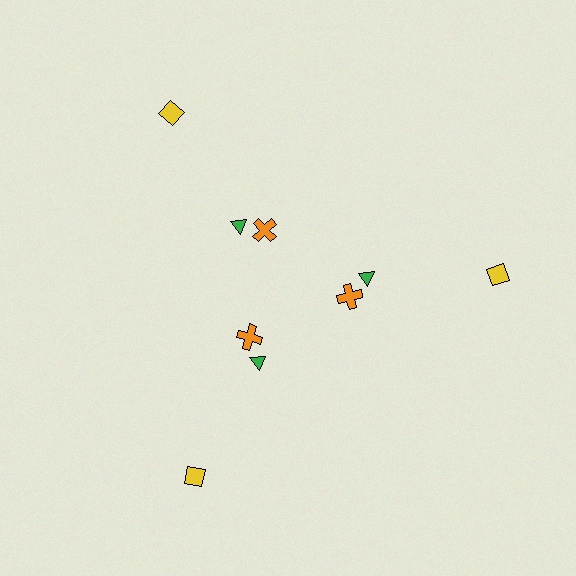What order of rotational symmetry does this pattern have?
This pattern has 3-fold rotational symmetry.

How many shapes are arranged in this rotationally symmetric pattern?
There are 9 shapes, arranged in 3 groups of 3.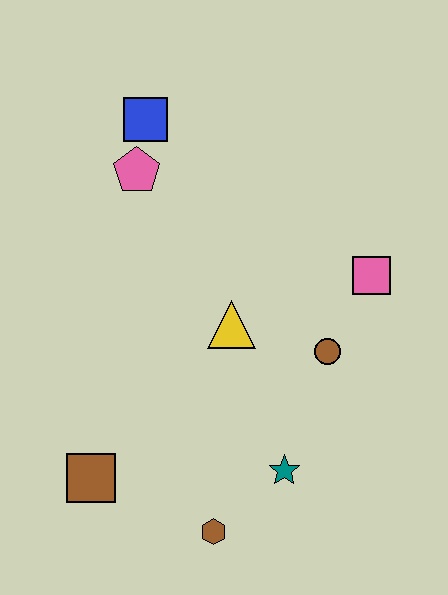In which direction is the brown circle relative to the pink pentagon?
The brown circle is to the right of the pink pentagon.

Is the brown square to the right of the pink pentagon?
No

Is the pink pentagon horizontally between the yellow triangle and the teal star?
No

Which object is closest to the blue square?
The pink pentagon is closest to the blue square.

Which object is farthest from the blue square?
The brown hexagon is farthest from the blue square.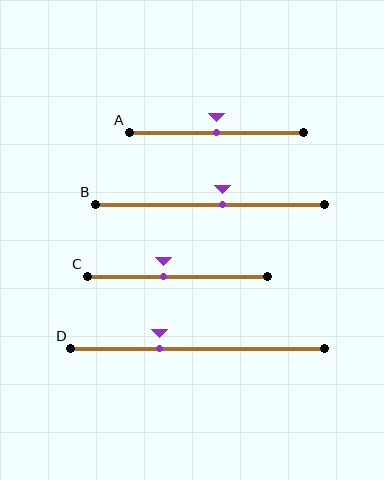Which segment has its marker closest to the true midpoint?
Segment A has its marker closest to the true midpoint.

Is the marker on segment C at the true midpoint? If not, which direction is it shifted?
No, the marker on segment C is shifted to the left by about 8% of the segment length.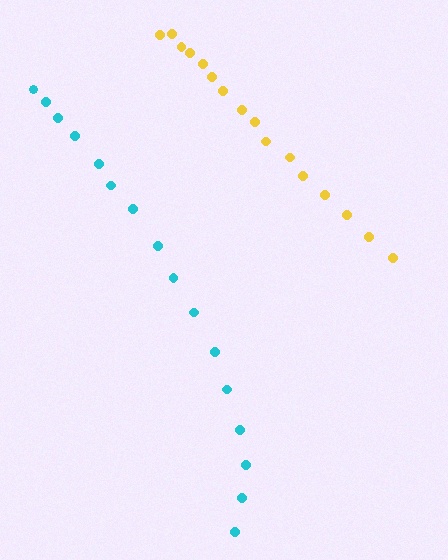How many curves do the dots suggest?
There are 2 distinct paths.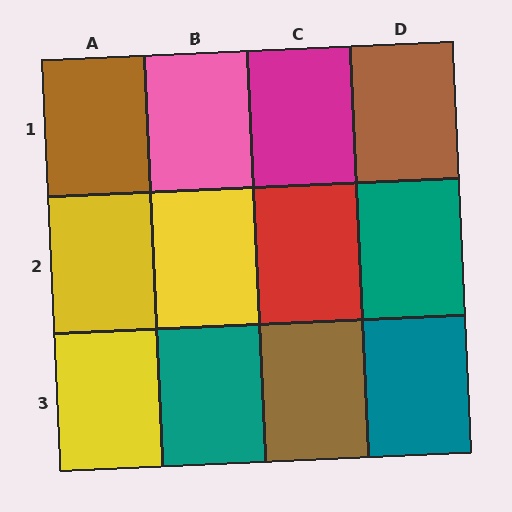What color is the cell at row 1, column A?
Brown.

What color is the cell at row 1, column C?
Magenta.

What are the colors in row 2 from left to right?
Yellow, yellow, red, teal.